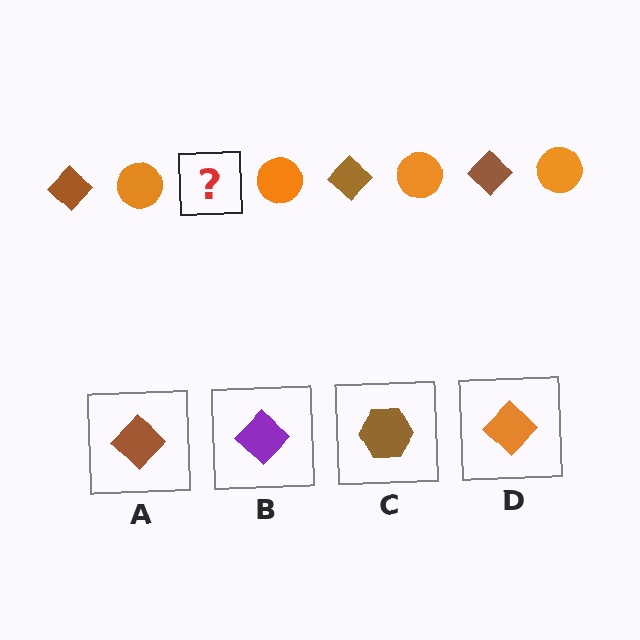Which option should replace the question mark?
Option A.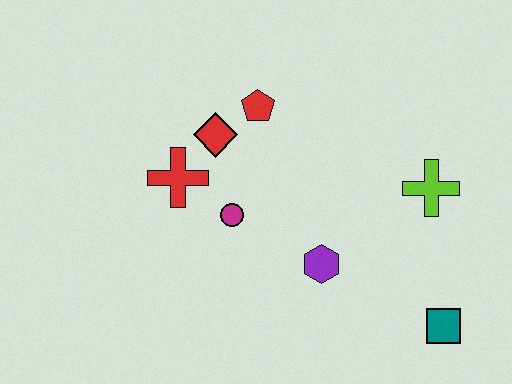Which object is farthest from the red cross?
The teal square is farthest from the red cross.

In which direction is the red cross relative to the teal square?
The red cross is to the left of the teal square.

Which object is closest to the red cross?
The red diamond is closest to the red cross.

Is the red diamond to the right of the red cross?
Yes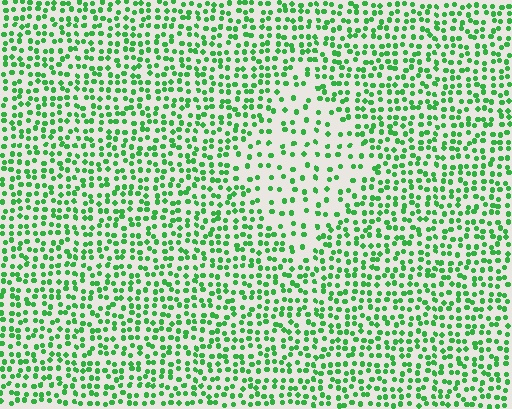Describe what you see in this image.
The image contains small green elements arranged at two different densities. A diamond-shaped region is visible where the elements are less densely packed than the surrounding area.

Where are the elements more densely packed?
The elements are more densely packed outside the diamond boundary.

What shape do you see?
I see a diamond.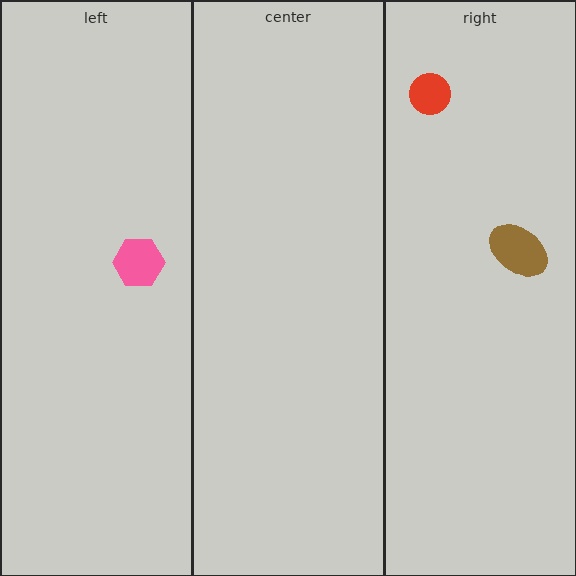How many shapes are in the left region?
1.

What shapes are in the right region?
The brown ellipse, the red circle.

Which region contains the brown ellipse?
The right region.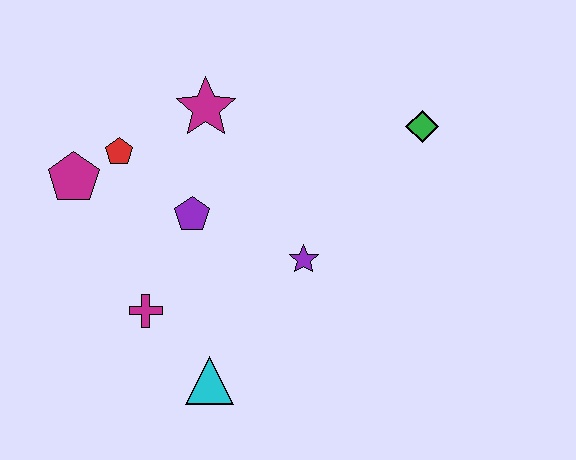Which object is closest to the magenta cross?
The cyan triangle is closest to the magenta cross.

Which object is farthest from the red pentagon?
The green diamond is farthest from the red pentagon.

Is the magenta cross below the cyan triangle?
No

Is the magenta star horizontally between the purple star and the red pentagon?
Yes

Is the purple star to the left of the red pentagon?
No